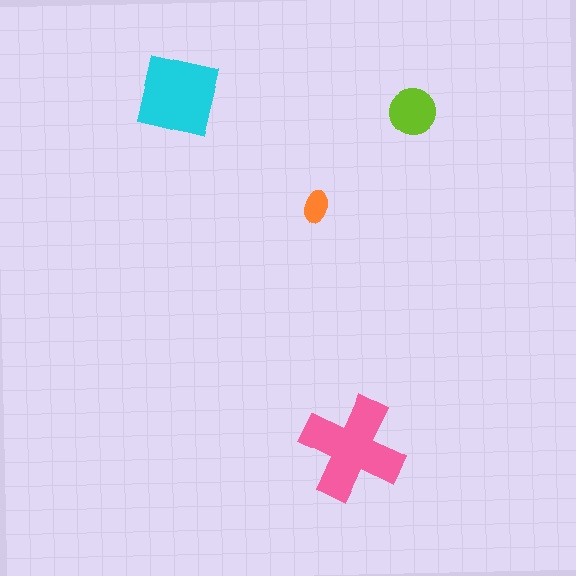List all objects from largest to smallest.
The pink cross, the cyan square, the lime circle, the orange ellipse.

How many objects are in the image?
There are 4 objects in the image.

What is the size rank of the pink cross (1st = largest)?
1st.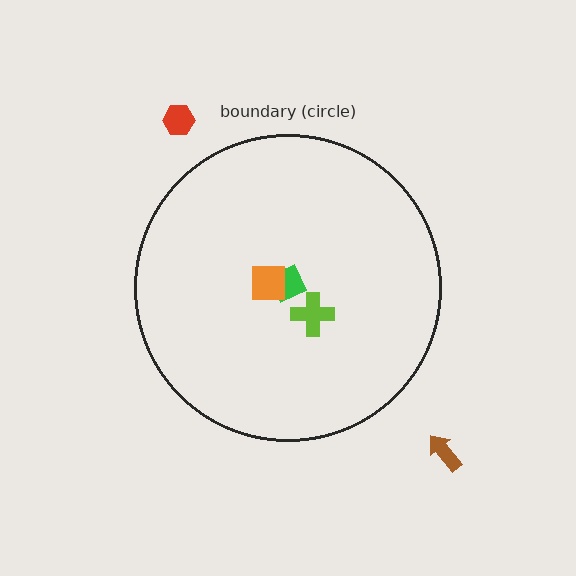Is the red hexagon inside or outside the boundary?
Outside.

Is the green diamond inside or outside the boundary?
Inside.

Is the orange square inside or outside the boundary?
Inside.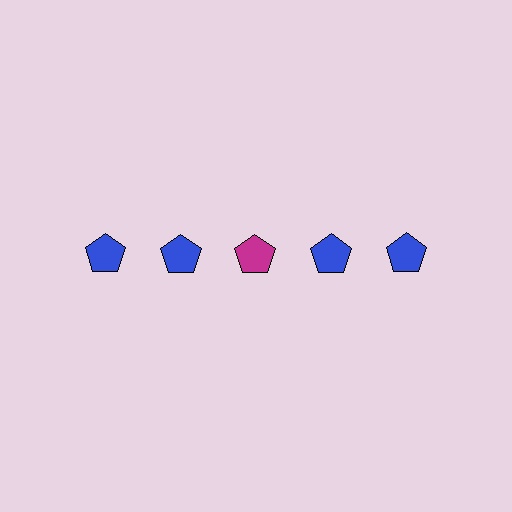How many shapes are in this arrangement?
There are 5 shapes arranged in a grid pattern.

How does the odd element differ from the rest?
It has a different color: magenta instead of blue.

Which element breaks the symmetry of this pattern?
The magenta pentagon in the top row, center column breaks the symmetry. All other shapes are blue pentagons.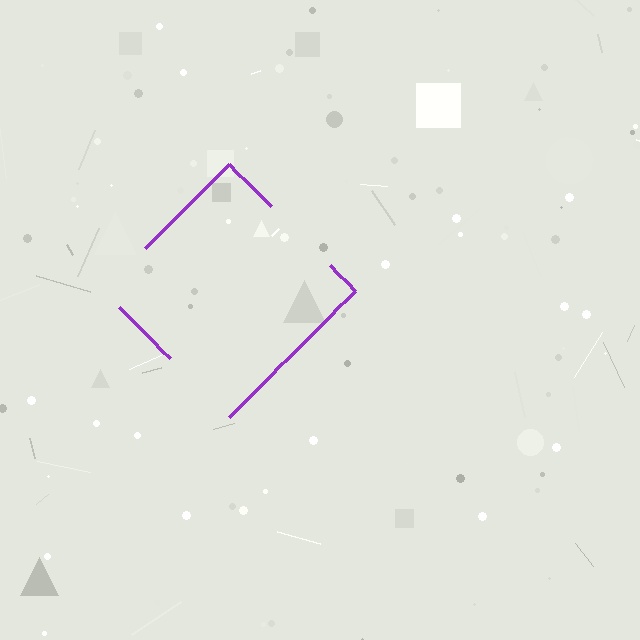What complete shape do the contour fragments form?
The contour fragments form a diamond.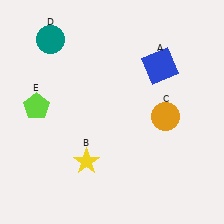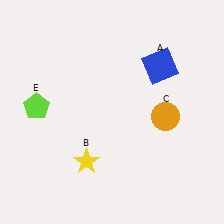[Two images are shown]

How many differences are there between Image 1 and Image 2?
There is 1 difference between the two images.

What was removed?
The teal circle (D) was removed in Image 2.